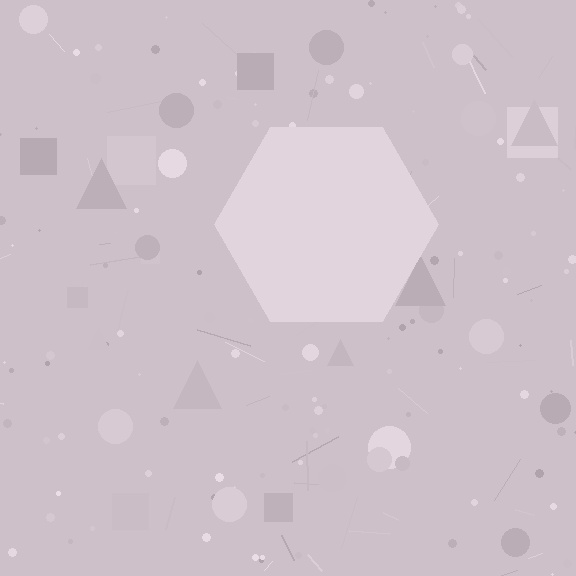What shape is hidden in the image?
A hexagon is hidden in the image.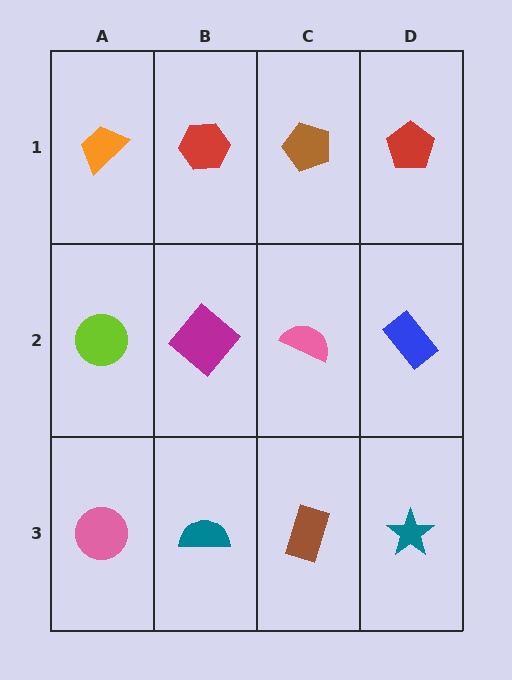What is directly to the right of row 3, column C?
A teal star.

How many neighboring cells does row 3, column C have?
3.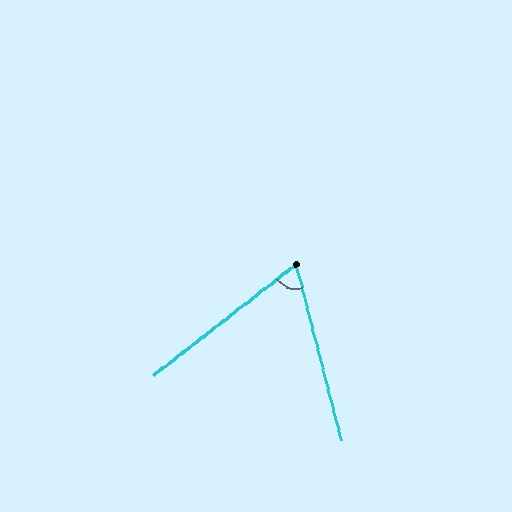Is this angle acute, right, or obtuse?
It is acute.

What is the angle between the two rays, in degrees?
Approximately 66 degrees.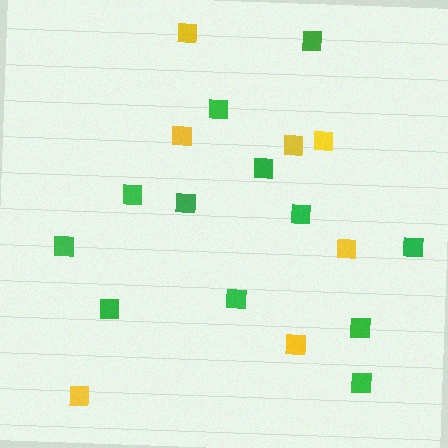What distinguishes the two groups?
There are 2 groups: one group of green squares (12) and one group of yellow squares (7).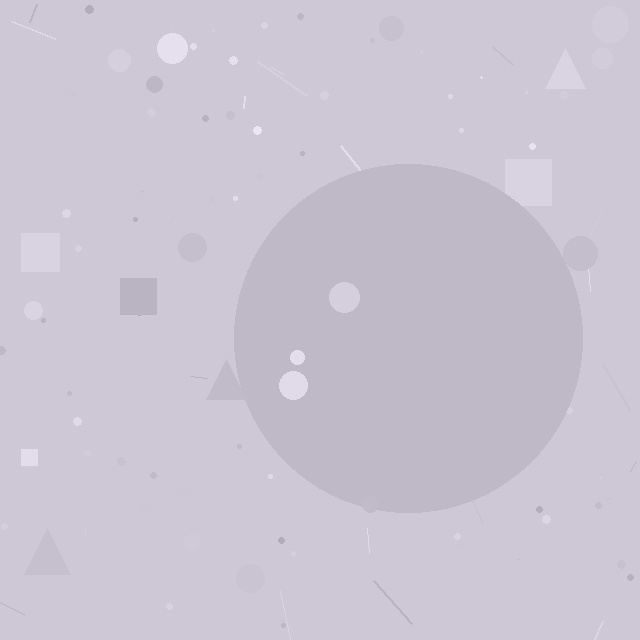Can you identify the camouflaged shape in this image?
The camouflaged shape is a circle.